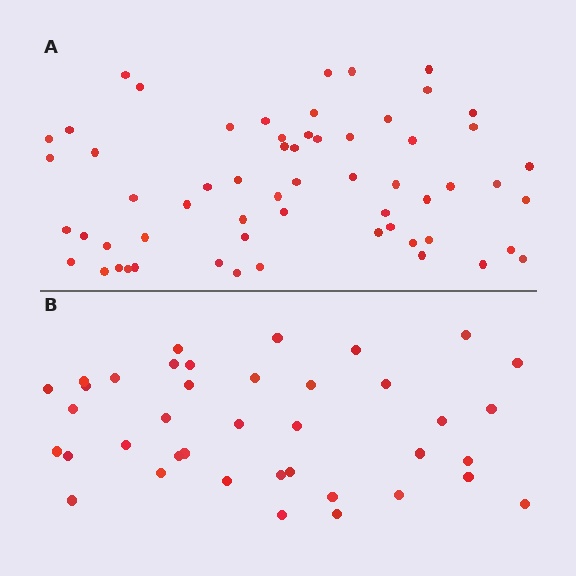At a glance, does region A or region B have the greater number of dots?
Region A (the top region) has more dots.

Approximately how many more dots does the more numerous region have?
Region A has approximately 20 more dots than region B.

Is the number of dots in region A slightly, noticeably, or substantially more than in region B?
Region A has substantially more. The ratio is roughly 1.5 to 1.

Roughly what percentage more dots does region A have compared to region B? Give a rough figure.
About 55% more.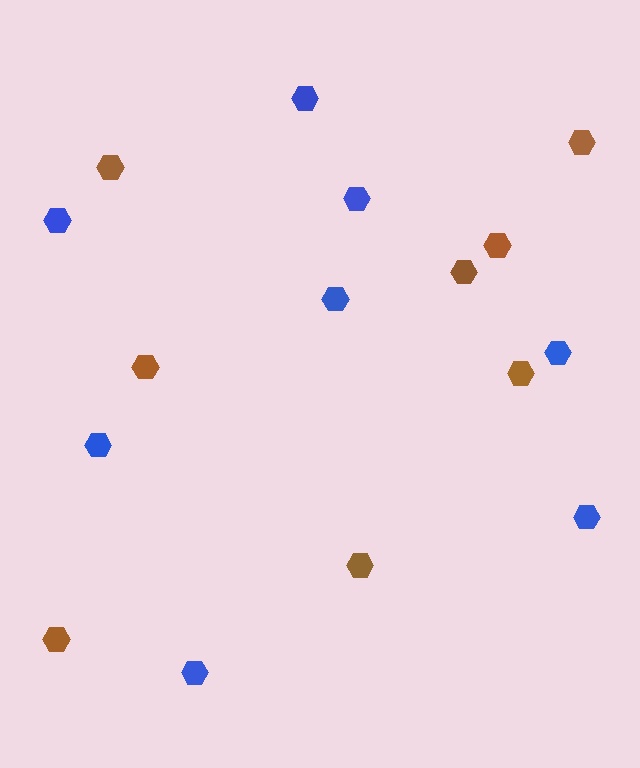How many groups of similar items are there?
There are 2 groups: one group of brown hexagons (8) and one group of blue hexagons (8).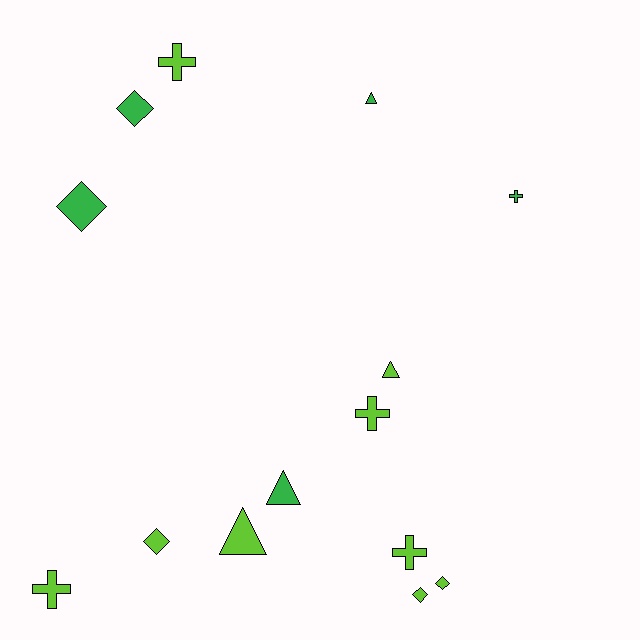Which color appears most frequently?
Lime, with 9 objects.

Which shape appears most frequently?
Cross, with 5 objects.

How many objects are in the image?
There are 14 objects.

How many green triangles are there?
There are 2 green triangles.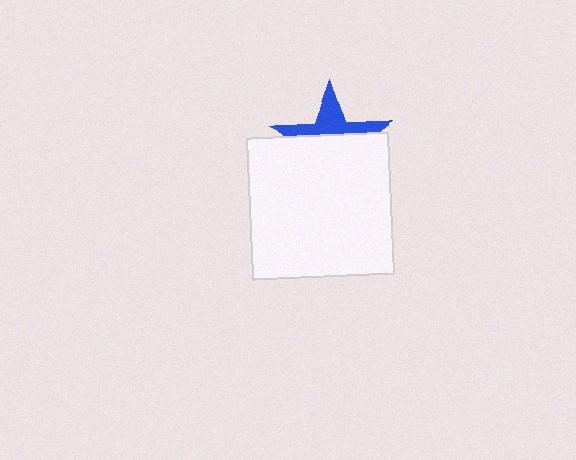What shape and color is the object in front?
The object in front is a white square.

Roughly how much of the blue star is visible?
A small part of it is visible (roughly 36%).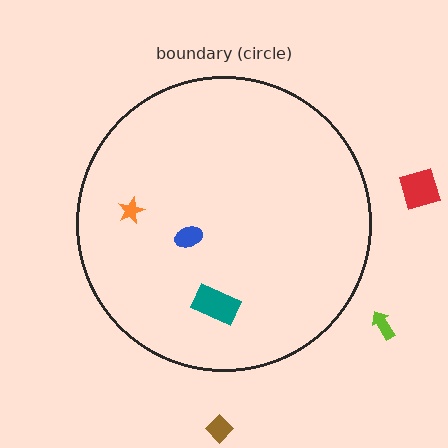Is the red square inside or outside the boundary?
Outside.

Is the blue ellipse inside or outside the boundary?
Inside.